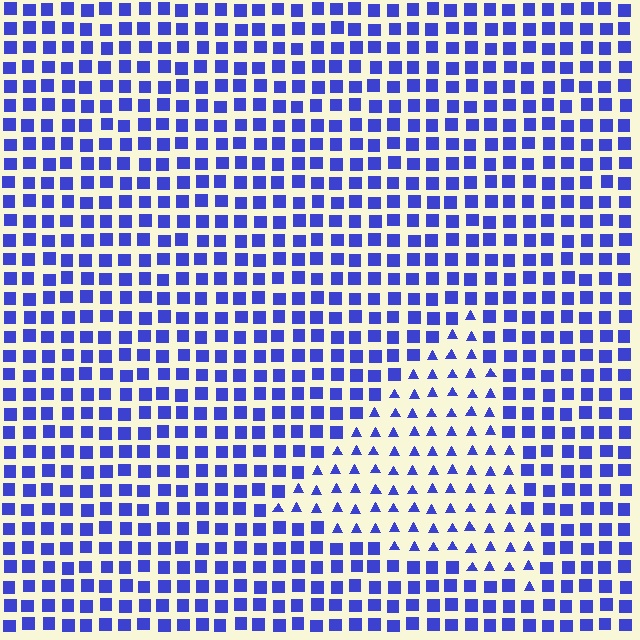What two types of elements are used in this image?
The image uses triangles inside the triangle region and squares outside it.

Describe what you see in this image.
The image is filled with small blue elements arranged in a uniform grid. A triangle-shaped region contains triangles, while the surrounding area contains squares. The boundary is defined purely by the change in element shape.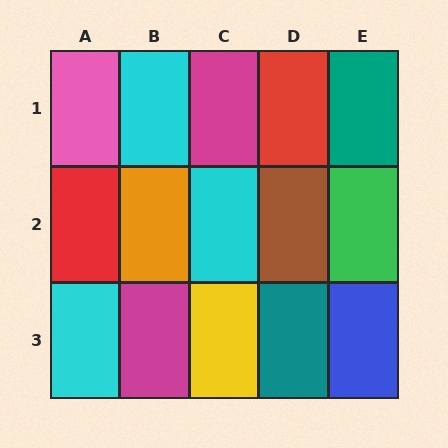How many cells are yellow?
1 cell is yellow.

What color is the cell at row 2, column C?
Cyan.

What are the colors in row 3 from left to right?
Cyan, magenta, yellow, teal, blue.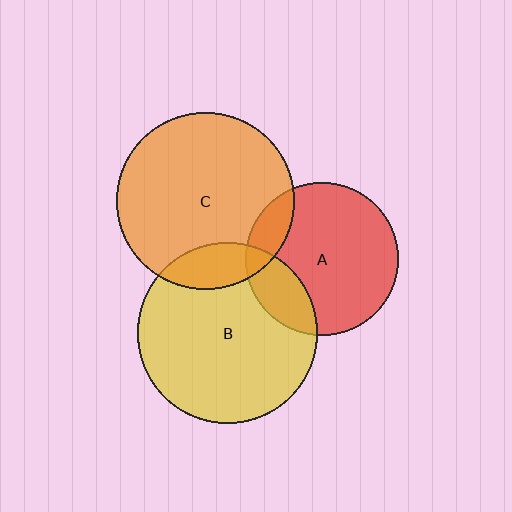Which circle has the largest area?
Circle B (yellow).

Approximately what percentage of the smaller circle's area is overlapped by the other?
Approximately 15%.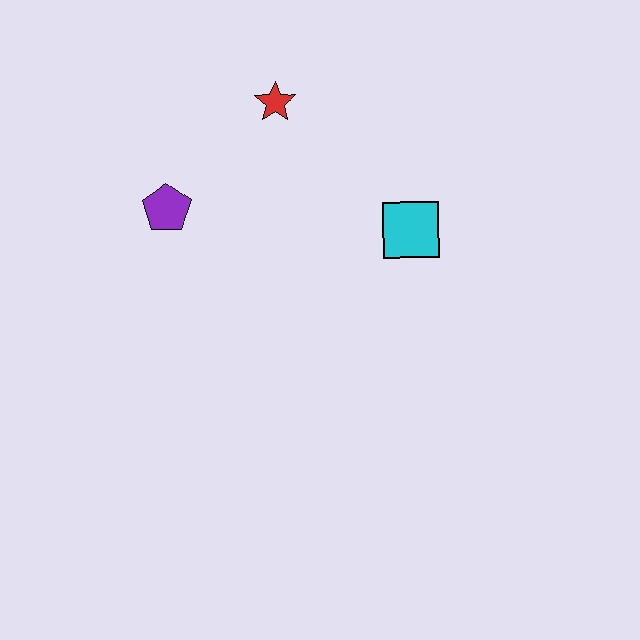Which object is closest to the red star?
The purple pentagon is closest to the red star.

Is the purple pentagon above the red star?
No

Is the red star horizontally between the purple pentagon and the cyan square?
Yes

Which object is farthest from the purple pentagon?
The cyan square is farthest from the purple pentagon.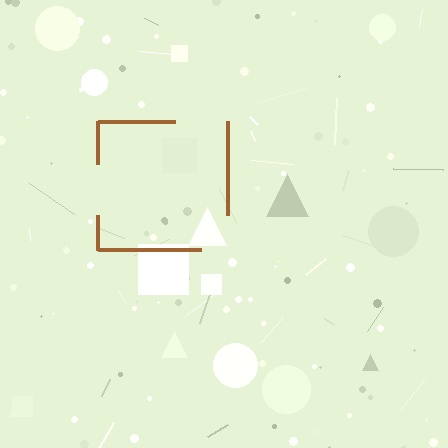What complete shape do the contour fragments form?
The contour fragments form a square.